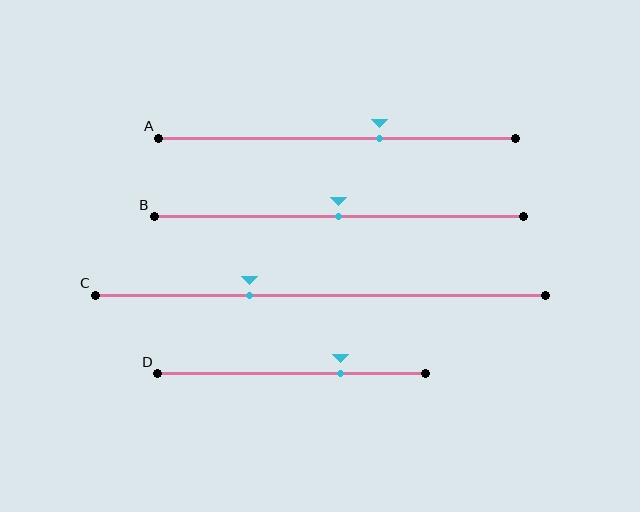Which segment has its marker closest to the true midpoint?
Segment B has its marker closest to the true midpoint.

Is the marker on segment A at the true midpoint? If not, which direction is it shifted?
No, the marker on segment A is shifted to the right by about 12% of the segment length.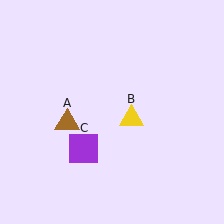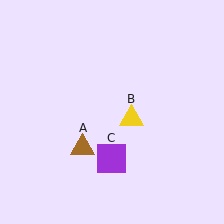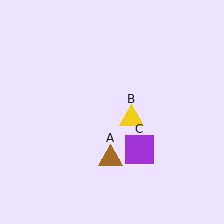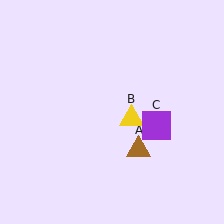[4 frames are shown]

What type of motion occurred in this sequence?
The brown triangle (object A), purple square (object C) rotated counterclockwise around the center of the scene.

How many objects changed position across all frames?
2 objects changed position: brown triangle (object A), purple square (object C).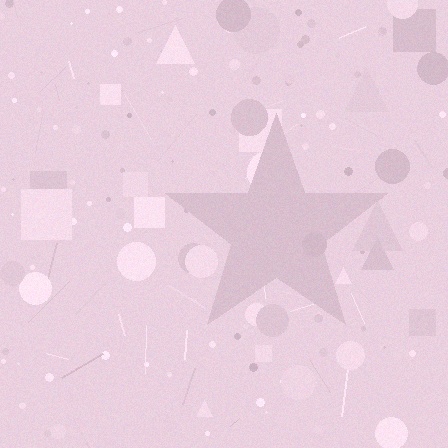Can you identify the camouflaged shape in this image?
The camouflaged shape is a star.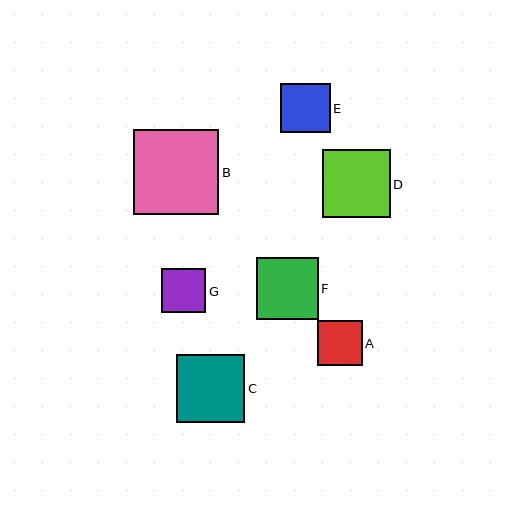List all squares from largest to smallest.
From largest to smallest: B, D, C, F, E, A, G.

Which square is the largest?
Square B is the largest with a size of approximately 85 pixels.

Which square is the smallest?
Square G is the smallest with a size of approximately 45 pixels.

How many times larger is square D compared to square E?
Square D is approximately 1.4 times the size of square E.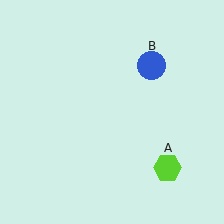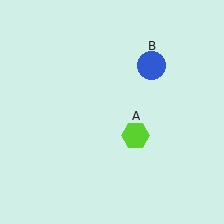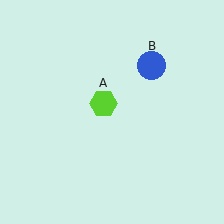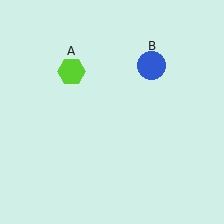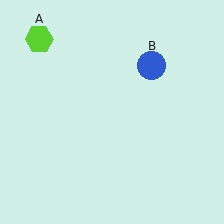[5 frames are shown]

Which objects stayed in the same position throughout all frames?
Blue circle (object B) remained stationary.